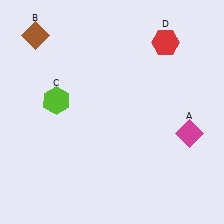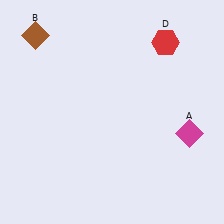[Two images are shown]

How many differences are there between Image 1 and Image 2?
There is 1 difference between the two images.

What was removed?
The lime hexagon (C) was removed in Image 2.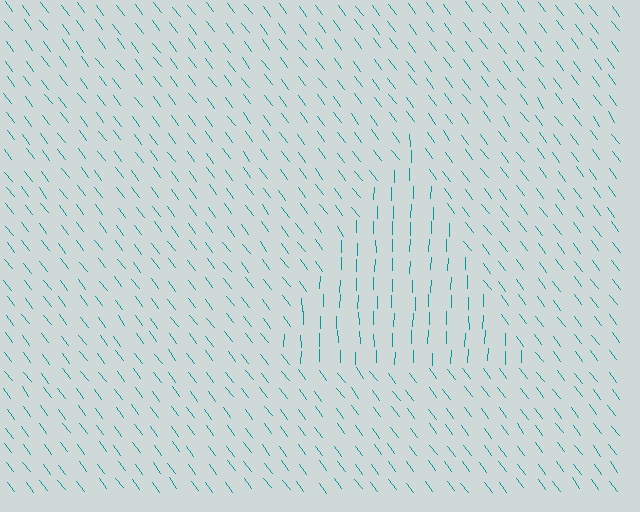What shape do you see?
I see a triangle.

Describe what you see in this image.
The image is filled with small teal line segments. A triangle region in the image has lines oriented differently from the surrounding lines, creating a visible texture boundary.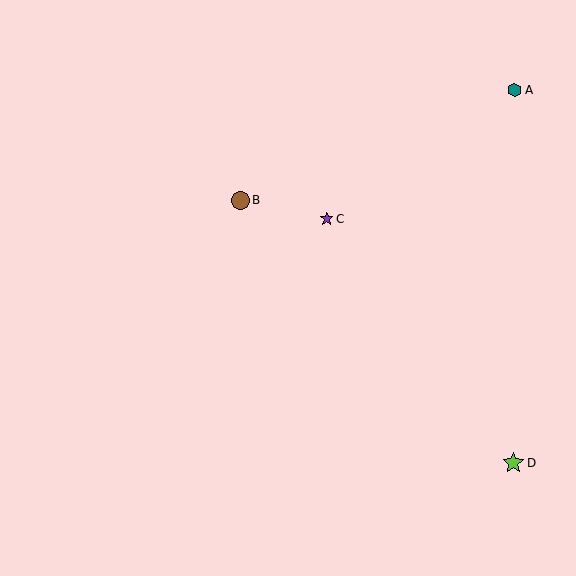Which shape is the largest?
The lime star (labeled D) is the largest.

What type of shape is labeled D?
Shape D is a lime star.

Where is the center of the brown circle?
The center of the brown circle is at (240, 200).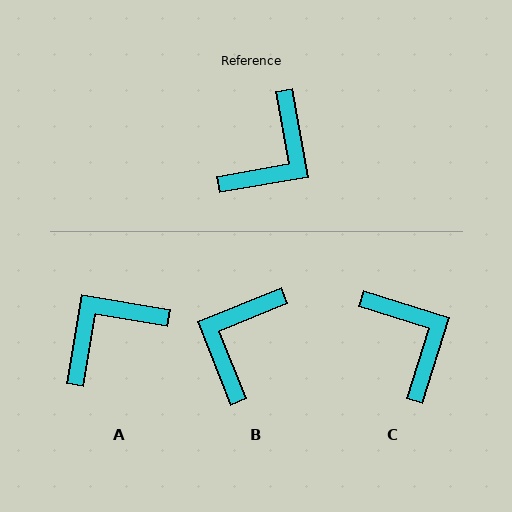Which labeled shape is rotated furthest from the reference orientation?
B, about 168 degrees away.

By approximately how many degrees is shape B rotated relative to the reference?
Approximately 168 degrees clockwise.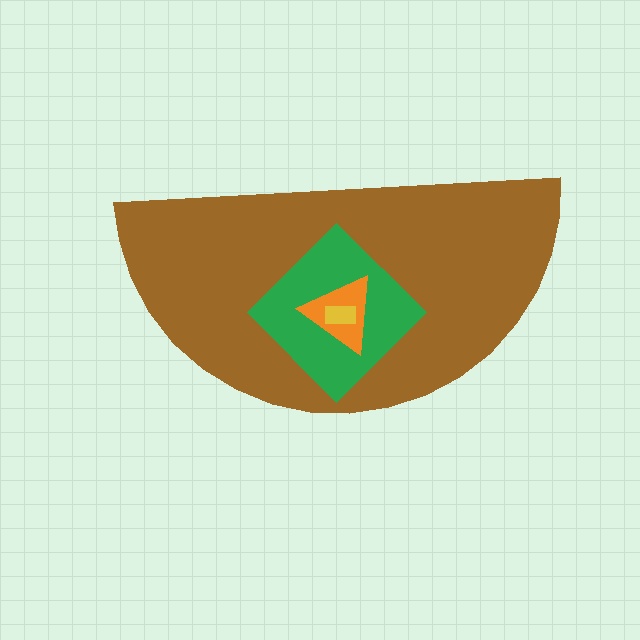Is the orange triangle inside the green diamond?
Yes.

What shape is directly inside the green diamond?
The orange triangle.